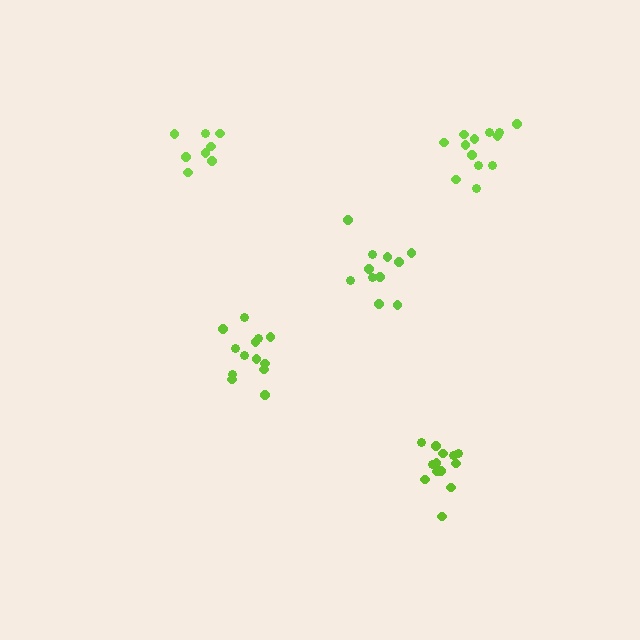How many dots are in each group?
Group 1: 8 dots, Group 2: 13 dots, Group 3: 13 dots, Group 4: 11 dots, Group 5: 13 dots (58 total).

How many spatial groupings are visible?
There are 5 spatial groupings.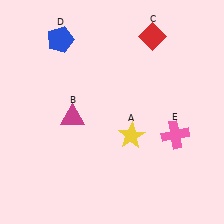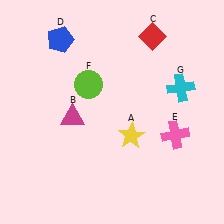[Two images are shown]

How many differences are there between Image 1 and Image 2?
There are 2 differences between the two images.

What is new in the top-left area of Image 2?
A lime circle (F) was added in the top-left area of Image 2.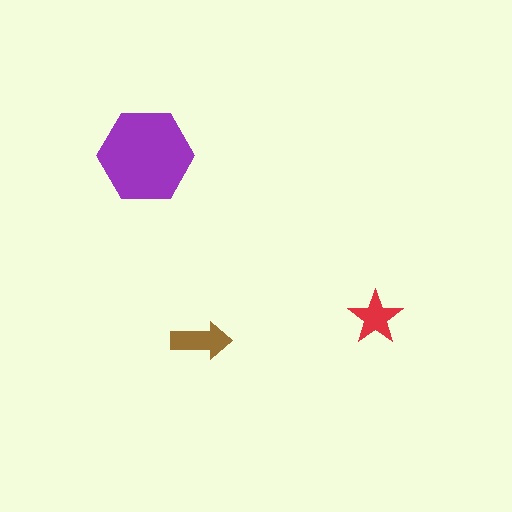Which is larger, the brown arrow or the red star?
The brown arrow.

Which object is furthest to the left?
The purple hexagon is leftmost.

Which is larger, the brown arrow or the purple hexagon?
The purple hexagon.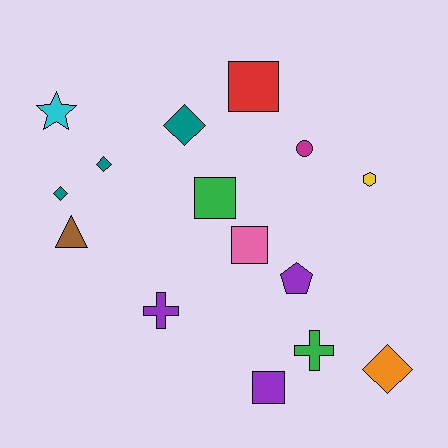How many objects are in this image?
There are 15 objects.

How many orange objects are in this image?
There is 1 orange object.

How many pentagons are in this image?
There is 1 pentagon.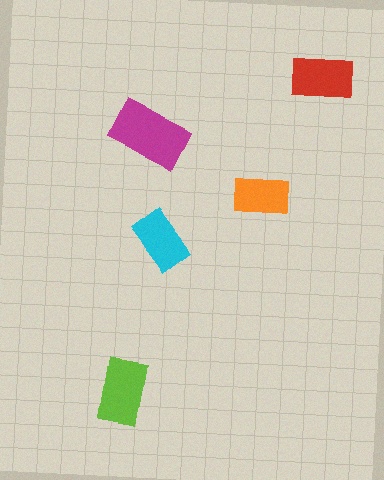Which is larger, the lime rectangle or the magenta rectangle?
The magenta one.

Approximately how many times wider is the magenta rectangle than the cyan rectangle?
About 1.5 times wider.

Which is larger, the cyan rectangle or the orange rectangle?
The cyan one.